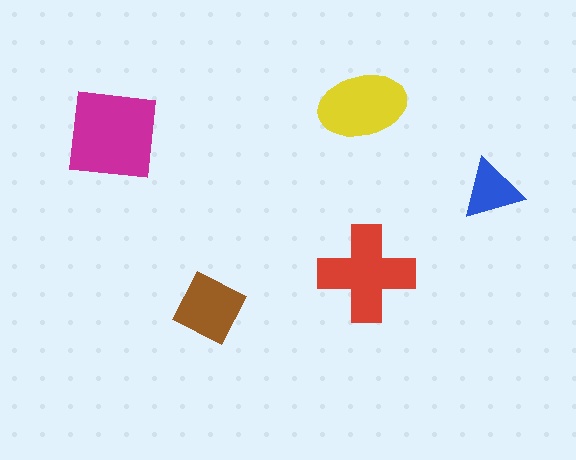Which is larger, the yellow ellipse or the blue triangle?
The yellow ellipse.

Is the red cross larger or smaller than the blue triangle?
Larger.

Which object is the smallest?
The blue triangle.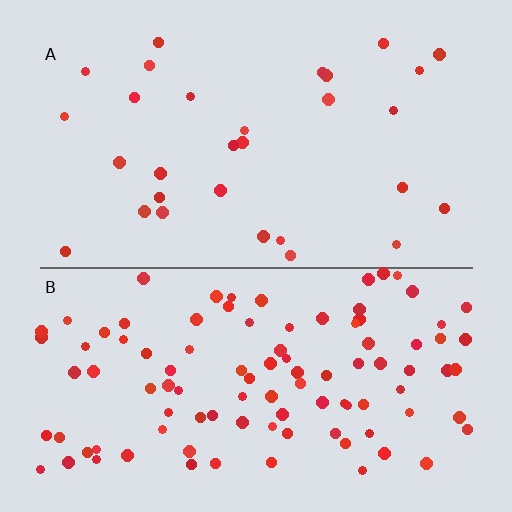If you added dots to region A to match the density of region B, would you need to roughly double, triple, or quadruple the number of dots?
Approximately triple.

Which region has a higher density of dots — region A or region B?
B (the bottom).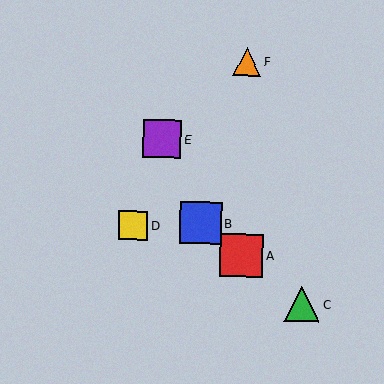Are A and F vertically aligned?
Yes, both are at x≈241.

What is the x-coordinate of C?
Object C is at x≈302.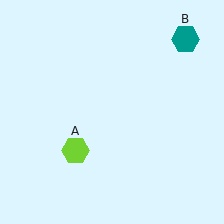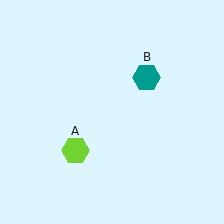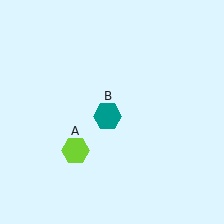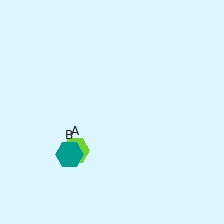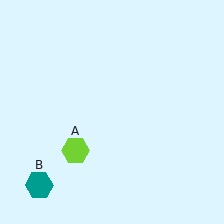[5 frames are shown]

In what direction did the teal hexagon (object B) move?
The teal hexagon (object B) moved down and to the left.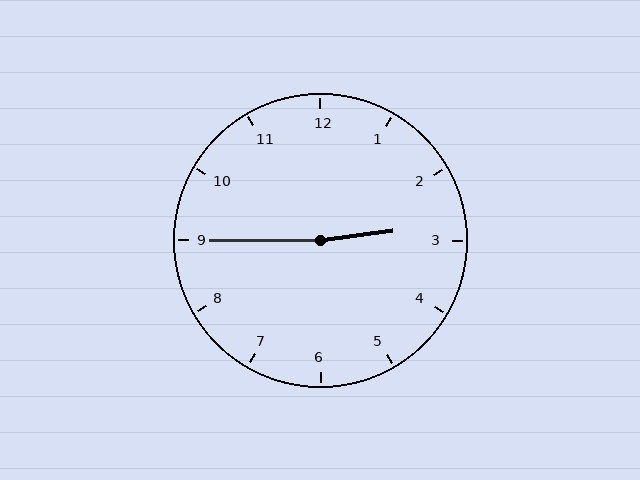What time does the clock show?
2:45.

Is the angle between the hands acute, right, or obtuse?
It is obtuse.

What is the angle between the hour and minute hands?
Approximately 172 degrees.